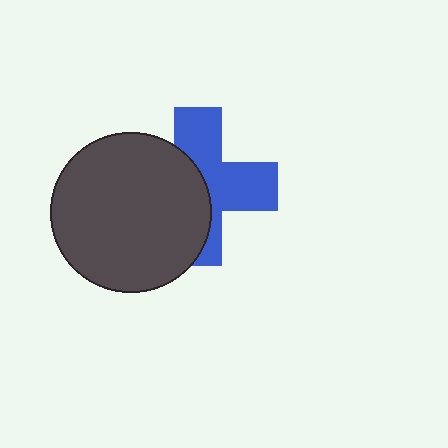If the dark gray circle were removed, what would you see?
You would see the complete blue cross.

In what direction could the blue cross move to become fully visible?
The blue cross could move right. That would shift it out from behind the dark gray circle entirely.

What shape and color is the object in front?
The object in front is a dark gray circle.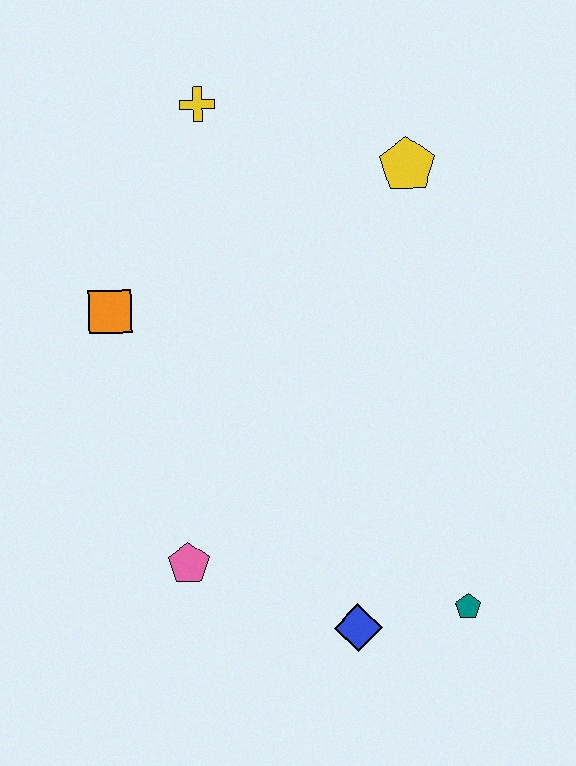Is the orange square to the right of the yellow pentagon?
No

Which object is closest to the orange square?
The yellow cross is closest to the orange square.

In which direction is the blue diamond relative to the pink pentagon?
The blue diamond is to the right of the pink pentagon.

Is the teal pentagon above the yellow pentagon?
No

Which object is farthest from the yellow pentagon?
The blue diamond is farthest from the yellow pentagon.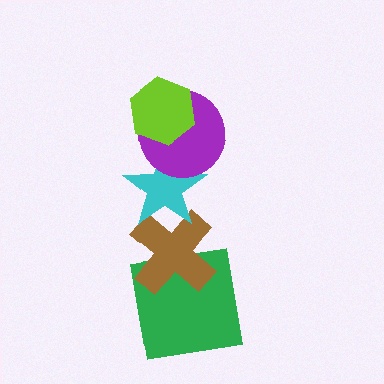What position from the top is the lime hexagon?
The lime hexagon is 1st from the top.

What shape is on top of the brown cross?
The cyan star is on top of the brown cross.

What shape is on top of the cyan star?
The purple circle is on top of the cyan star.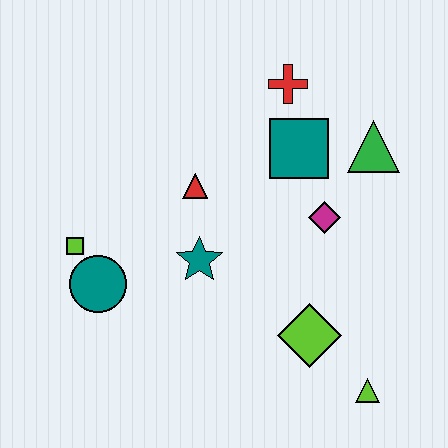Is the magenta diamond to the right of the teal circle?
Yes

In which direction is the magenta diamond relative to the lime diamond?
The magenta diamond is above the lime diamond.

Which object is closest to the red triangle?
The teal star is closest to the red triangle.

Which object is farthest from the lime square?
The lime triangle is farthest from the lime square.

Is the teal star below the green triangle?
Yes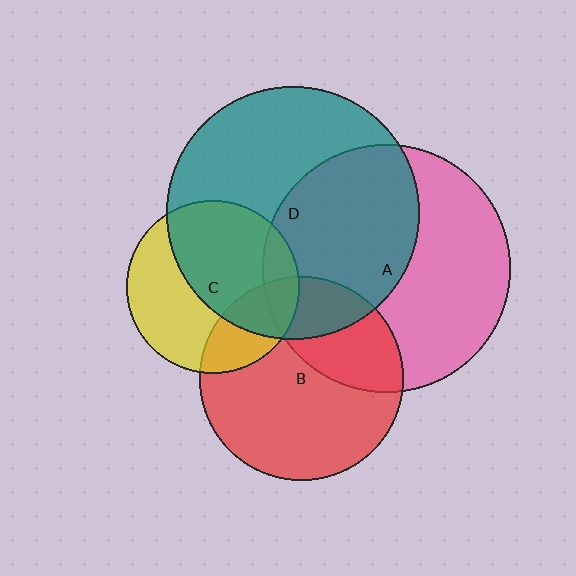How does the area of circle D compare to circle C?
Approximately 2.1 times.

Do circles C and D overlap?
Yes.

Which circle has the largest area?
Circle D (teal).